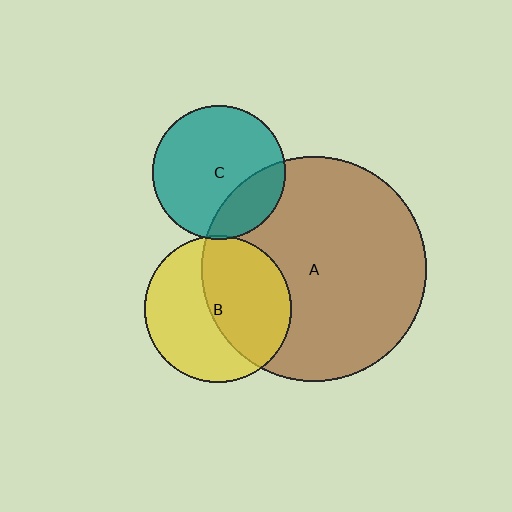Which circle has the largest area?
Circle A (brown).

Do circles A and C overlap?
Yes.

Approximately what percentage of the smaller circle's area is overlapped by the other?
Approximately 25%.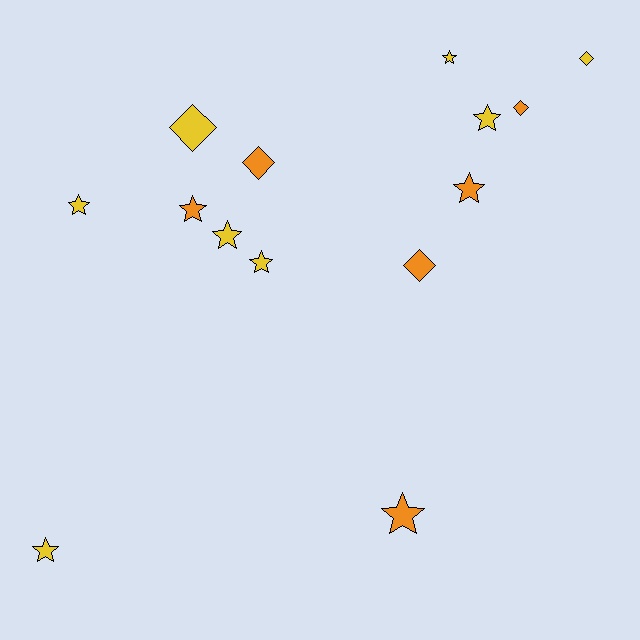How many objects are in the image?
There are 14 objects.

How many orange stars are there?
There are 3 orange stars.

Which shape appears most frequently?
Star, with 9 objects.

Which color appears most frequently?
Yellow, with 8 objects.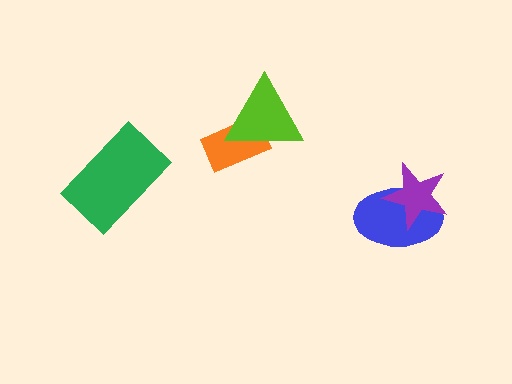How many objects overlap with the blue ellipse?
1 object overlaps with the blue ellipse.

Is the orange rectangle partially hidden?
Yes, it is partially covered by another shape.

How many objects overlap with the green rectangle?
0 objects overlap with the green rectangle.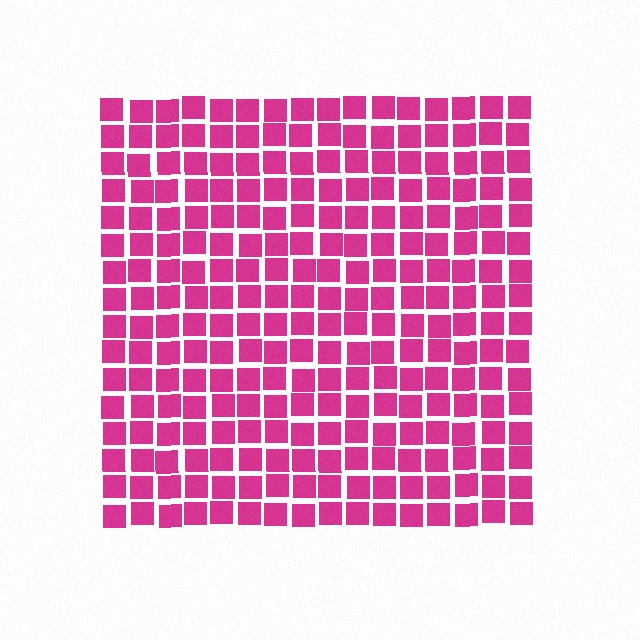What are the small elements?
The small elements are squares.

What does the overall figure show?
The overall figure shows a square.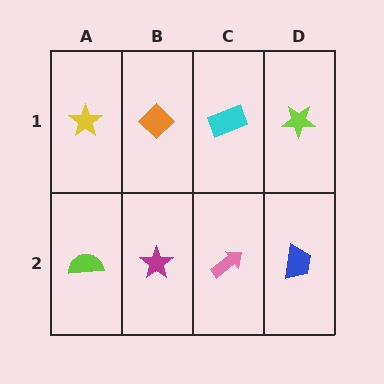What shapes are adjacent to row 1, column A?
A lime semicircle (row 2, column A), an orange diamond (row 1, column B).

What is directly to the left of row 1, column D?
A cyan rectangle.